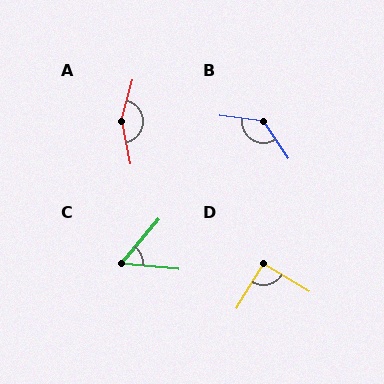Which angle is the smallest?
C, at approximately 56 degrees.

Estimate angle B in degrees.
Approximately 132 degrees.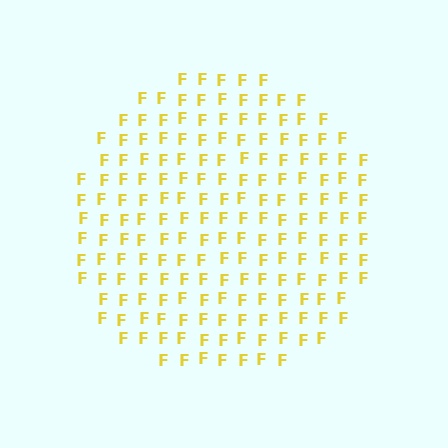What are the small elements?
The small elements are letter F's.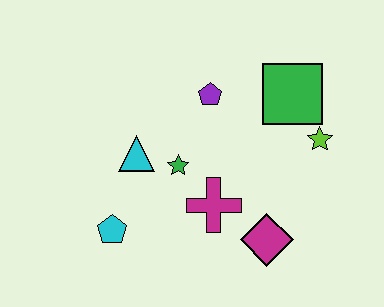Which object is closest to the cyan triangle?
The green star is closest to the cyan triangle.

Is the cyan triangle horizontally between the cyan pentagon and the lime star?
Yes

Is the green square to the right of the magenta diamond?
Yes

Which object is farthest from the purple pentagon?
The cyan pentagon is farthest from the purple pentagon.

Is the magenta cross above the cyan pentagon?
Yes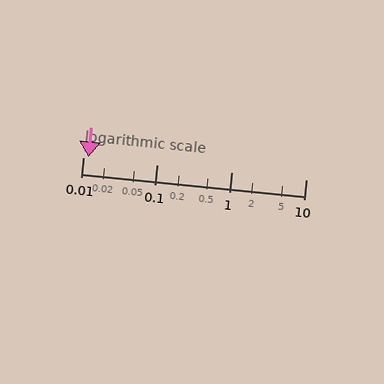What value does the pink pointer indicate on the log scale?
The pointer indicates approximately 0.012.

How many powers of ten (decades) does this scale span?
The scale spans 3 decades, from 0.01 to 10.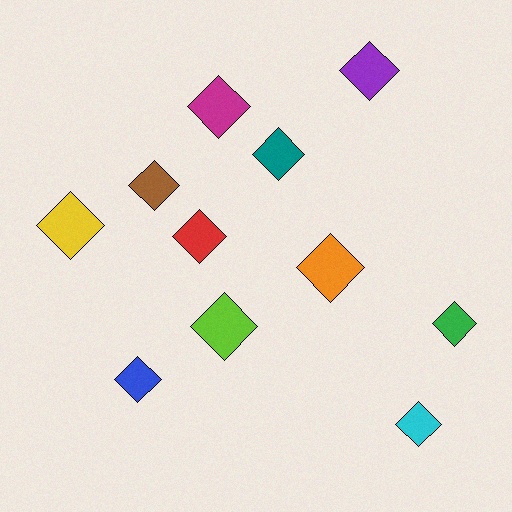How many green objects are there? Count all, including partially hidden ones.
There is 1 green object.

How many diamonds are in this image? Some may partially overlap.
There are 11 diamonds.